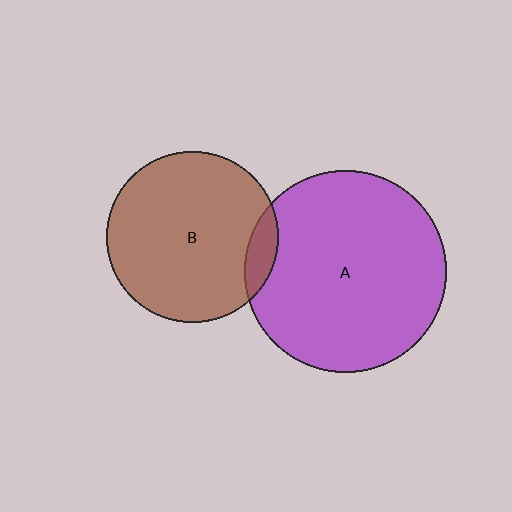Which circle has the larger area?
Circle A (purple).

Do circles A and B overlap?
Yes.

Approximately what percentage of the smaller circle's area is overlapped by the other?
Approximately 10%.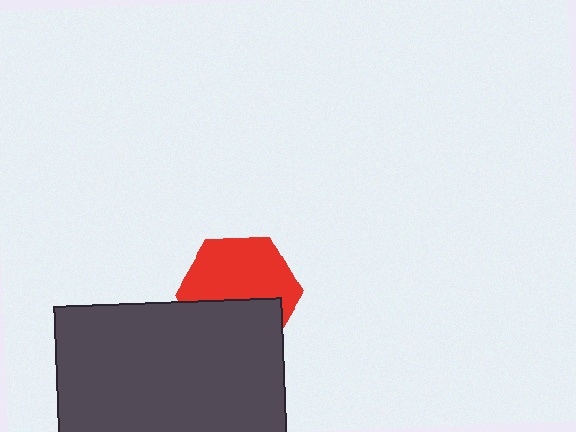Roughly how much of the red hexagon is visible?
About half of it is visible (roughly 60%).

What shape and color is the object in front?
The object in front is a dark gray rectangle.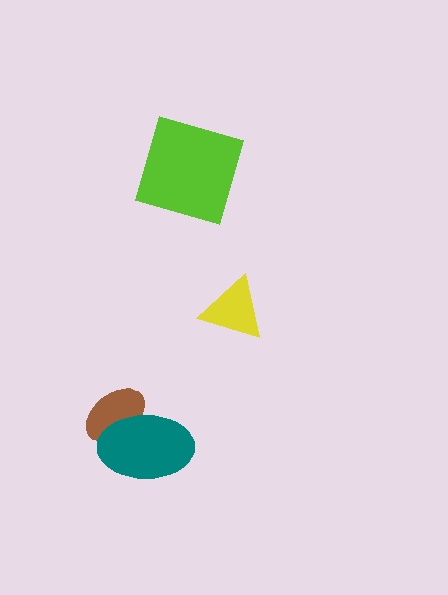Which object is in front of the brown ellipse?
The teal ellipse is in front of the brown ellipse.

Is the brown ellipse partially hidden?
Yes, it is partially covered by another shape.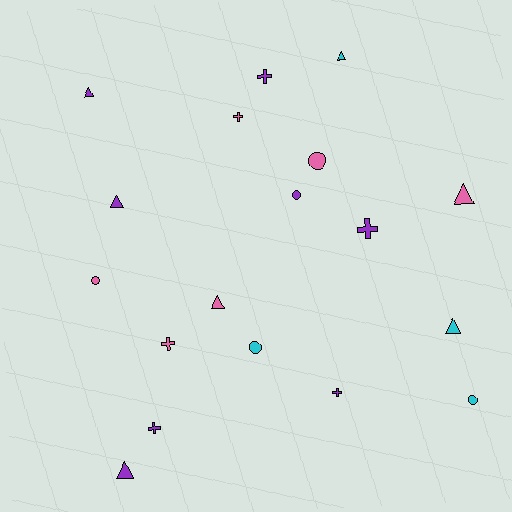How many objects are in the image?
There are 18 objects.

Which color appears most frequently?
Purple, with 8 objects.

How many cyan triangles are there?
There are 2 cyan triangles.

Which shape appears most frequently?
Triangle, with 7 objects.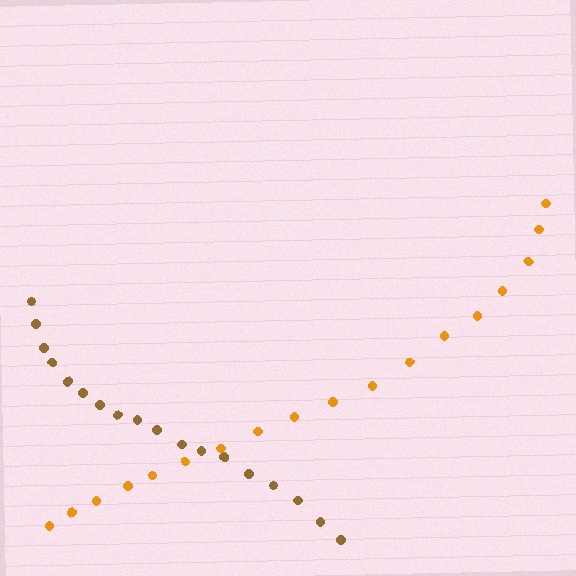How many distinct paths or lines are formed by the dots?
There are 2 distinct paths.